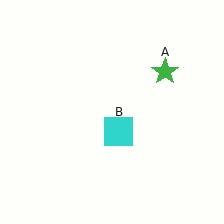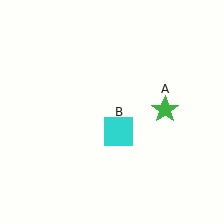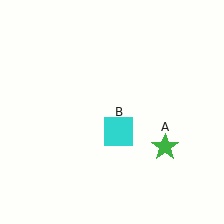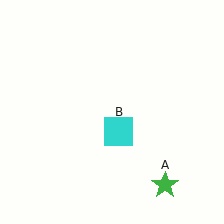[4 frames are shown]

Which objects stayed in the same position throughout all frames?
Cyan square (object B) remained stationary.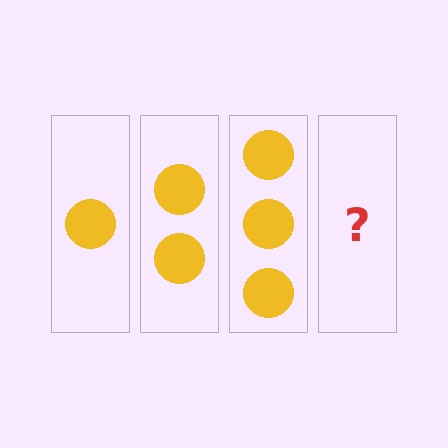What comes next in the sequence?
The next element should be 4 circles.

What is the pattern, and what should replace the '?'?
The pattern is that each step adds one more circle. The '?' should be 4 circles.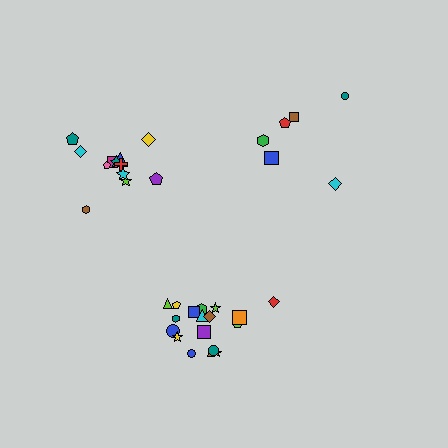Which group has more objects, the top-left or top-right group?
The top-left group.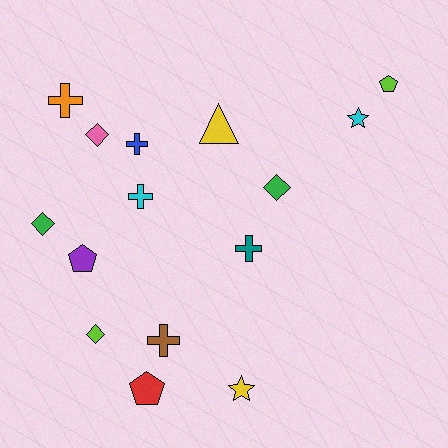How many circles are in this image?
There are no circles.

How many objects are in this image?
There are 15 objects.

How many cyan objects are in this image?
There are 2 cyan objects.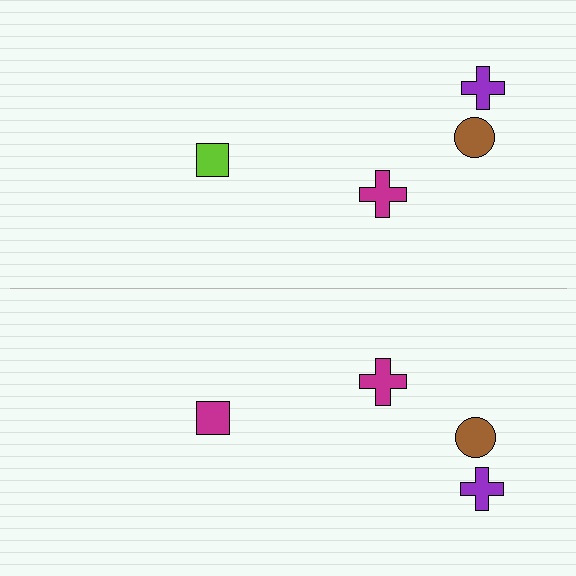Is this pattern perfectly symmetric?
No, the pattern is not perfectly symmetric. The magenta square on the bottom side breaks the symmetry — its mirror counterpart is lime.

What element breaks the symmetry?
The magenta square on the bottom side breaks the symmetry — its mirror counterpart is lime.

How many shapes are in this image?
There are 8 shapes in this image.